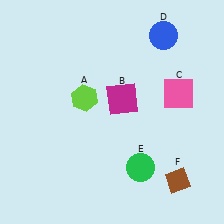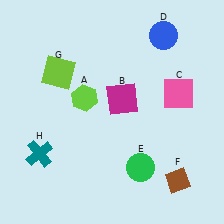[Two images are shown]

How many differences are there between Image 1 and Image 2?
There are 2 differences between the two images.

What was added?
A lime square (G), a teal cross (H) were added in Image 2.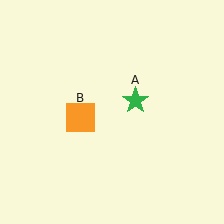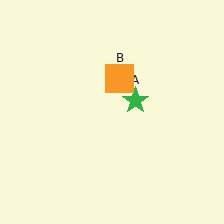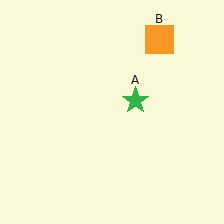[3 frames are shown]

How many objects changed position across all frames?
1 object changed position: orange square (object B).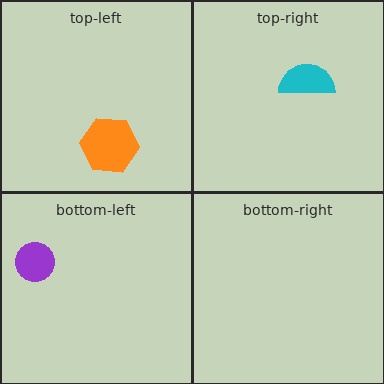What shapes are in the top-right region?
The cyan semicircle.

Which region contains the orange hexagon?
The top-left region.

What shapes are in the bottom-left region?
The purple circle.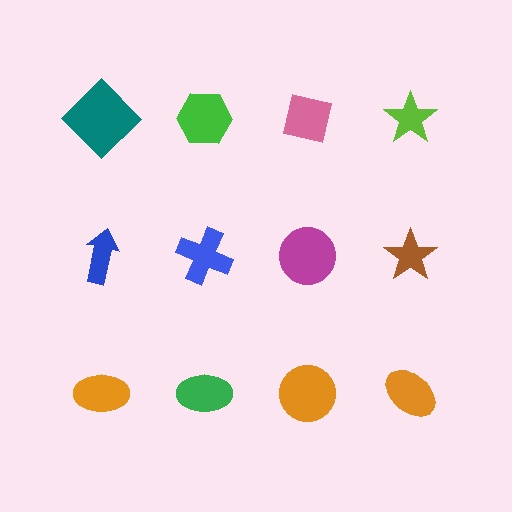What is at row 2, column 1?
A blue arrow.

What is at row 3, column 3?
An orange circle.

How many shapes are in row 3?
4 shapes.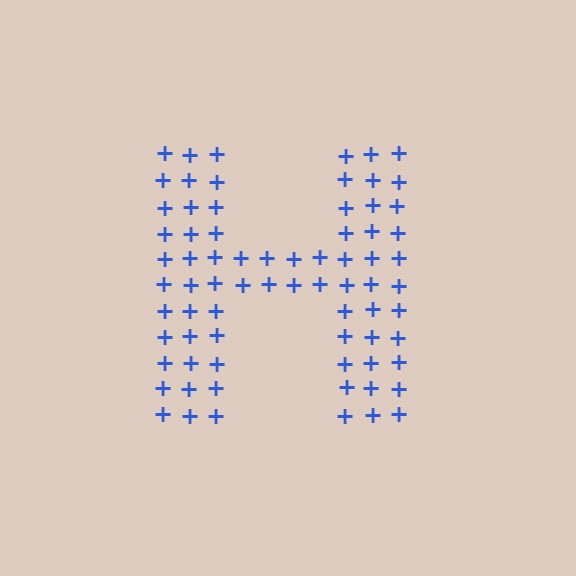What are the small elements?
The small elements are plus signs.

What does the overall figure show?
The overall figure shows the letter H.